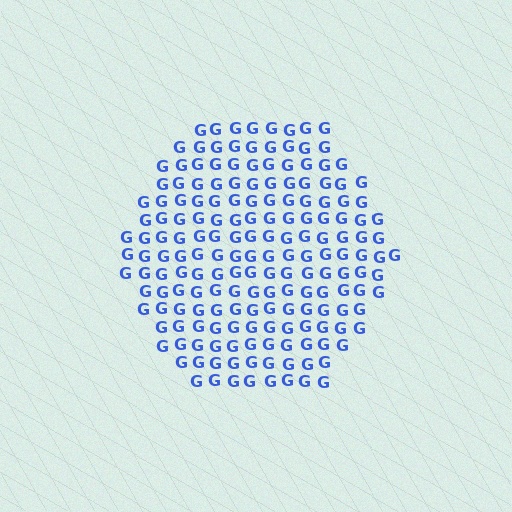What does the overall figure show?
The overall figure shows a hexagon.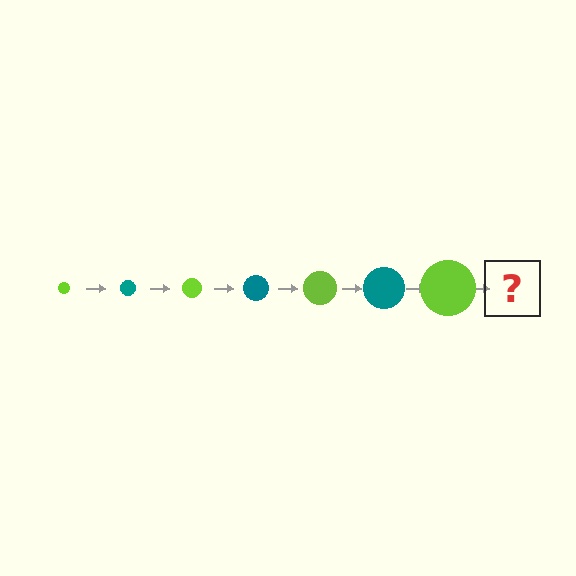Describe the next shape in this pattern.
It should be a teal circle, larger than the previous one.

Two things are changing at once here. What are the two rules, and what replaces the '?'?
The two rules are that the circle grows larger each step and the color cycles through lime and teal. The '?' should be a teal circle, larger than the previous one.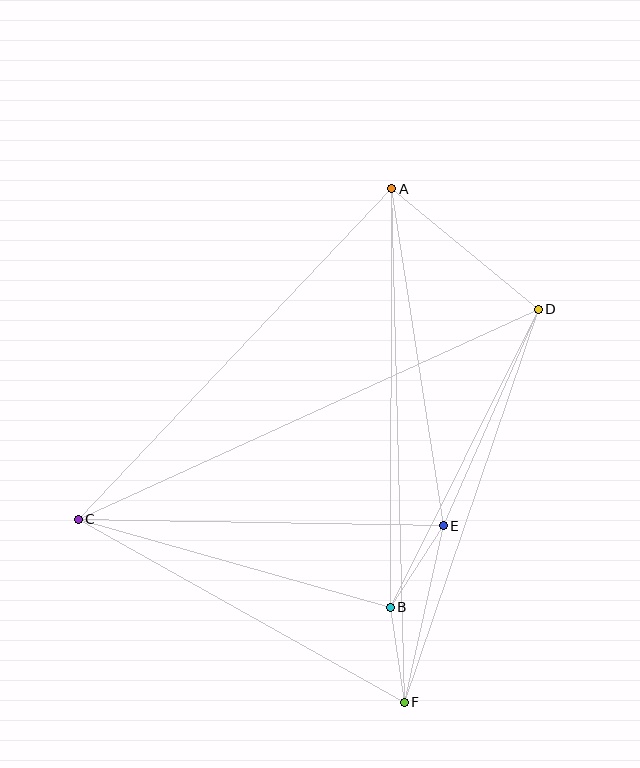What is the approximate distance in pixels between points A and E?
The distance between A and E is approximately 341 pixels.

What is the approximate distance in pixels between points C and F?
The distance between C and F is approximately 374 pixels.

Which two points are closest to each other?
Points B and F are closest to each other.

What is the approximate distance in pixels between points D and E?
The distance between D and E is approximately 236 pixels.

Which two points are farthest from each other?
Points A and F are farthest from each other.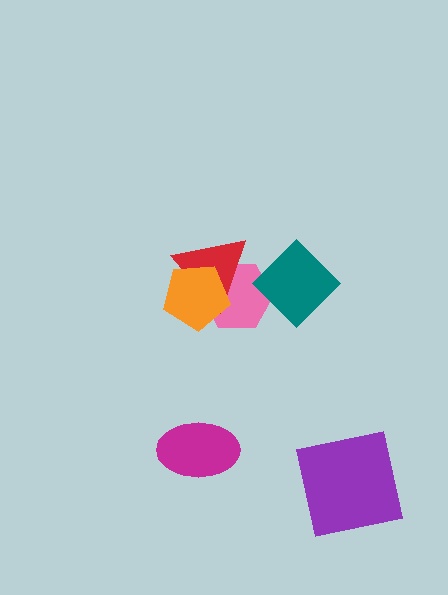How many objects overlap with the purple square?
0 objects overlap with the purple square.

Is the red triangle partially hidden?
Yes, it is partially covered by another shape.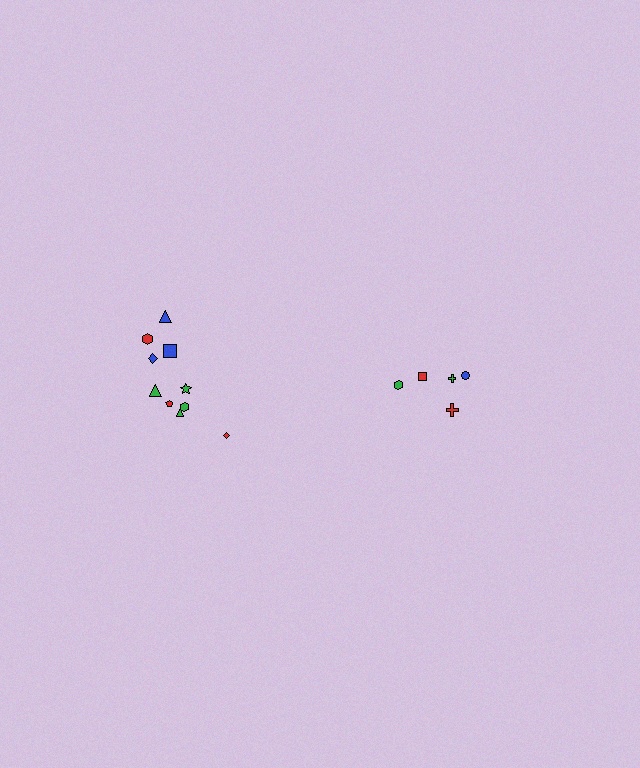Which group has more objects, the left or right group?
The left group.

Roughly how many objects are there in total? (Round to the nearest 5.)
Roughly 15 objects in total.